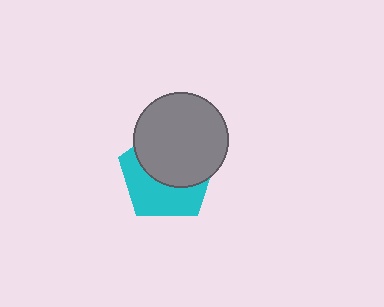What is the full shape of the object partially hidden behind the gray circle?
The partially hidden object is a cyan pentagon.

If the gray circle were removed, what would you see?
You would see the complete cyan pentagon.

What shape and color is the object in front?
The object in front is a gray circle.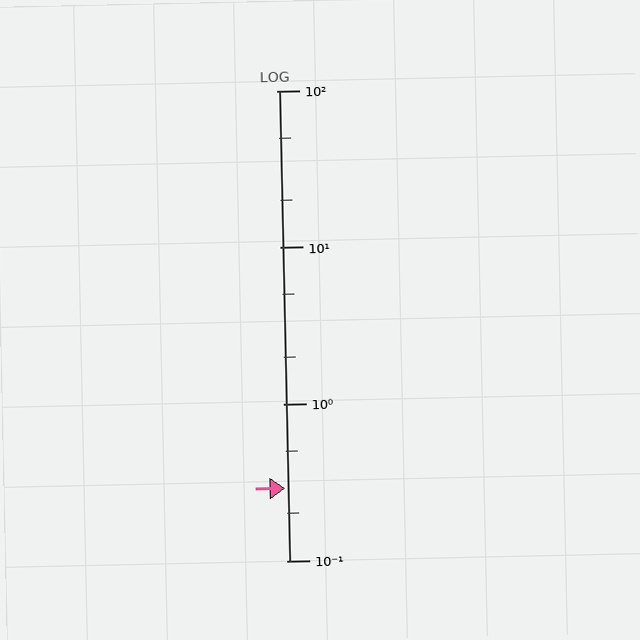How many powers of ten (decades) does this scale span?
The scale spans 3 decades, from 0.1 to 100.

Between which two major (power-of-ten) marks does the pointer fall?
The pointer is between 0.1 and 1.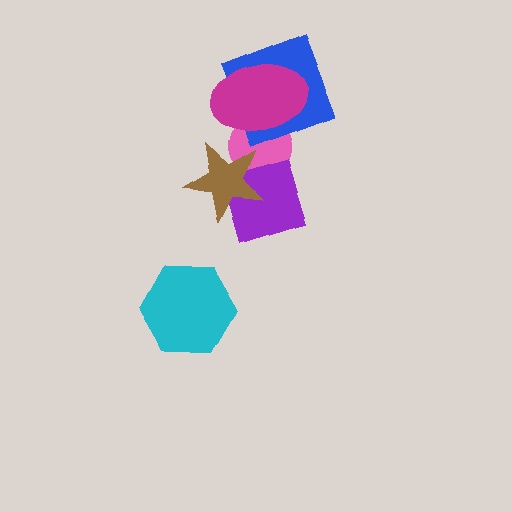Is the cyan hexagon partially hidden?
No, no other shape covers it.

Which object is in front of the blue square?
The magenta ellipse is in front of the blue square.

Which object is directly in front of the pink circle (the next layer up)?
The purple diamond is directly in front of the pink circle.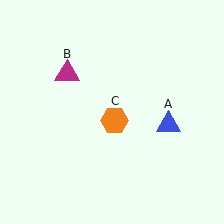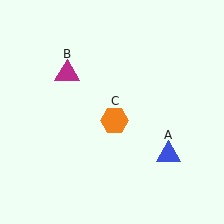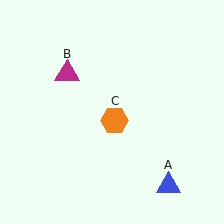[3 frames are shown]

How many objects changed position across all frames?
1 object changed position: blue triangle (object A).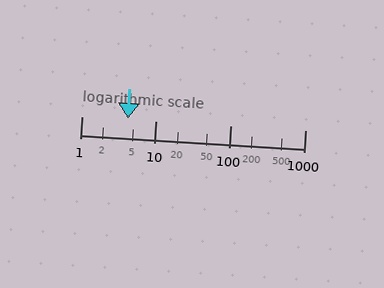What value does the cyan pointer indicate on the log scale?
The pointer indicates approximately 4.2.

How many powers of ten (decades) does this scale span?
The scale spans 3 decades, from 1 to 1000.